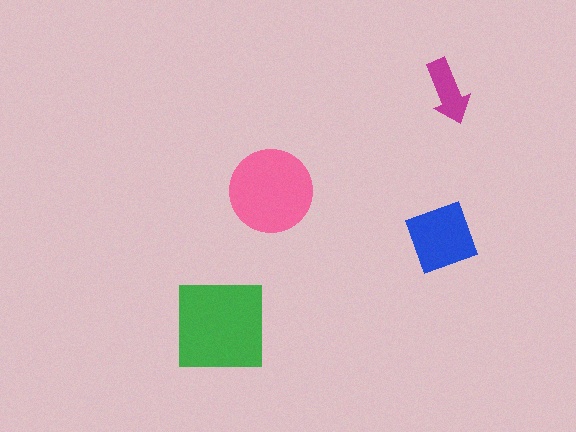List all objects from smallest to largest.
The magenta arrow, the blue diamond, the pink circle, the green square.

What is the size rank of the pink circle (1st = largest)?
2nd.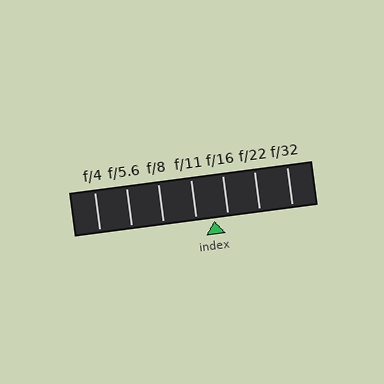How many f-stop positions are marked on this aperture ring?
There are 7 f-stop positions marked.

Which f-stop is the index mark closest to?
The index mark is closest to f/16.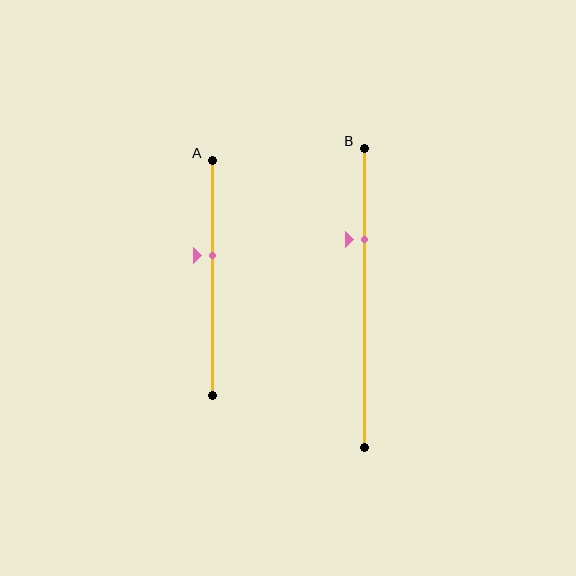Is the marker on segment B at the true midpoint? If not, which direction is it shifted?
No, the marker on segment B is shifted upward by about 20% of the segment length.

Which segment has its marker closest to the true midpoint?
Segment A has its marker closest to the true midpoint.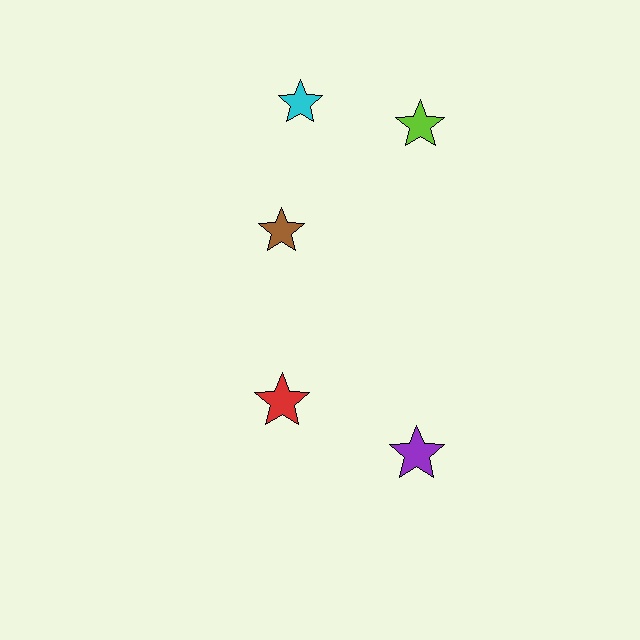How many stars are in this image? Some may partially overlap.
There are 5 stars.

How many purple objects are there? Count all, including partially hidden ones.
There is 1 purple object.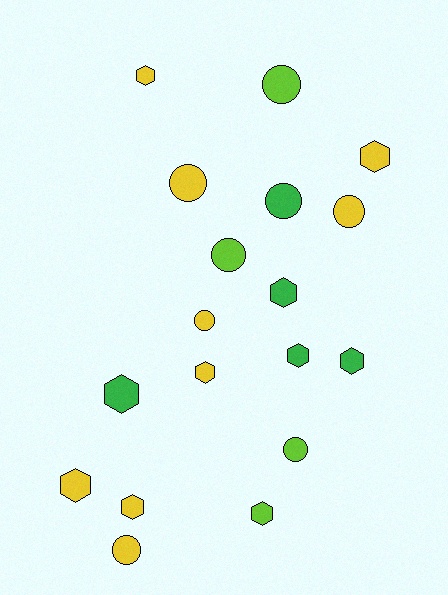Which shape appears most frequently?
Hexagon, with 10 objects.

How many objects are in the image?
There are 18 objects.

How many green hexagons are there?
There are 4 green hexagons.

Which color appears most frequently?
Yellow, with 9 objects.